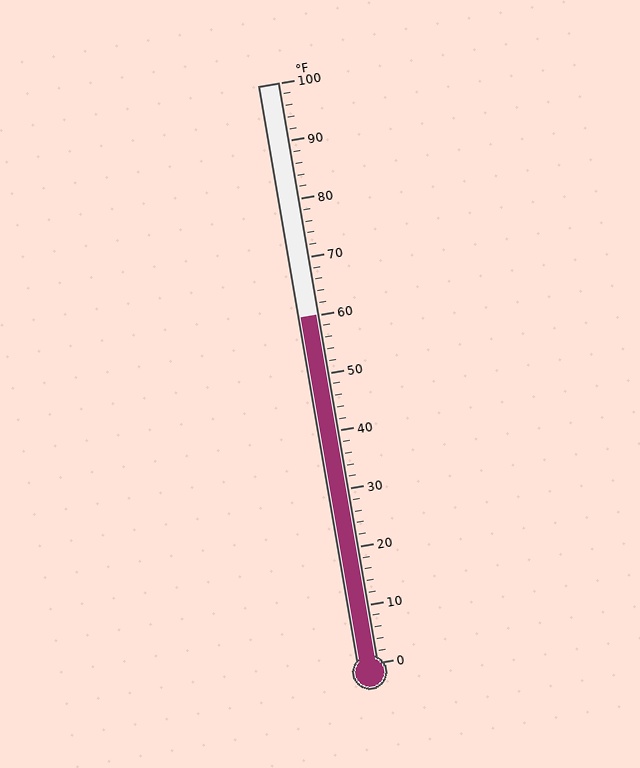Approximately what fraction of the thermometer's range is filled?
The thermometer is filled to approximately 60% of its range.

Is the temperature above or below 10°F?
The temperature is above 10°F.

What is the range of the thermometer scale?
The thermometer scale ranges from 0°F to 100°F.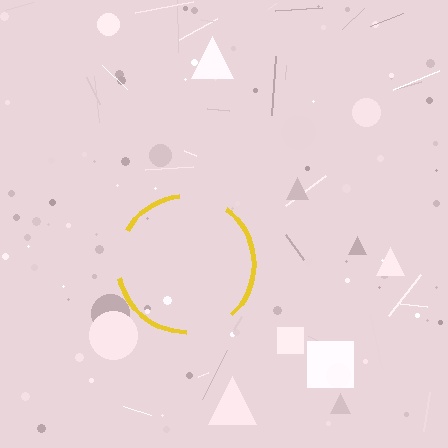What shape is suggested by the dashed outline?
The dashed outline suggests a circle.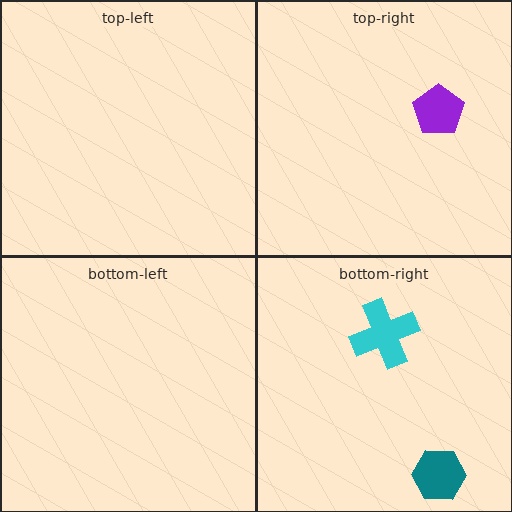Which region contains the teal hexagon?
The bottom-right region.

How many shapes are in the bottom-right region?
2.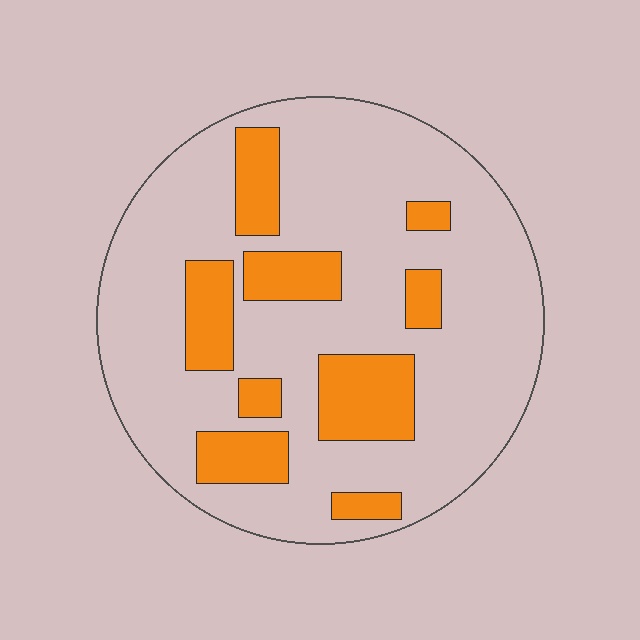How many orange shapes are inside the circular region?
9.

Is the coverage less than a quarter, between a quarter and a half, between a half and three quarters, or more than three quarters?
Less than a quarter.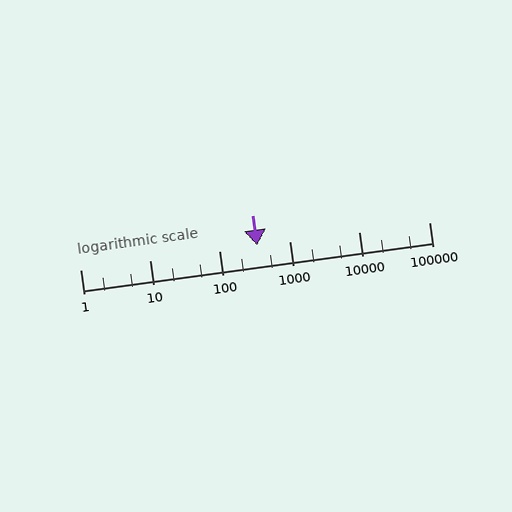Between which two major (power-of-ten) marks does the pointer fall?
The pointer is between 100 and 1000.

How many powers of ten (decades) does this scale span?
The scale spans 5 decades, from 1 to 100000.